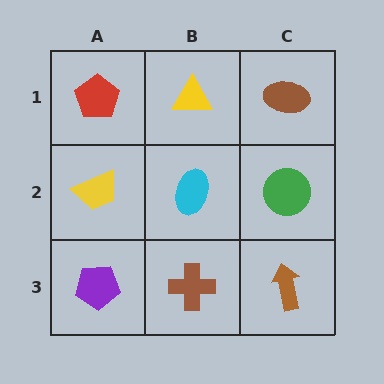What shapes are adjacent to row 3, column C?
A green circle (row 2, column C), a brown cross (row 3, column B).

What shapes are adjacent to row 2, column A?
A red pentagon (row 1, column A), a purple pentagon (row 3, column A), a cyan ellipse (row 2, column B).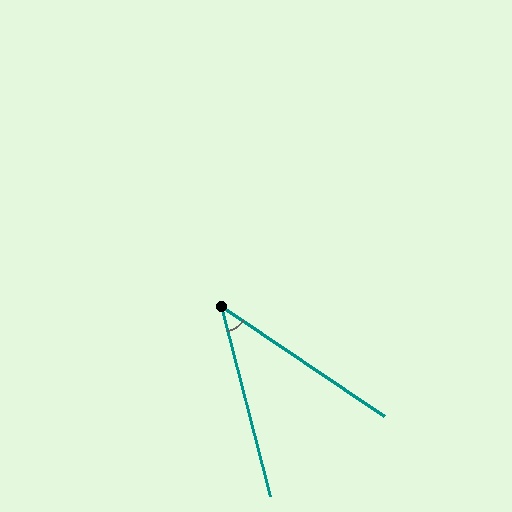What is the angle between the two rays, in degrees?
Approximately 42 degrees.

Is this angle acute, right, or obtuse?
It is acute.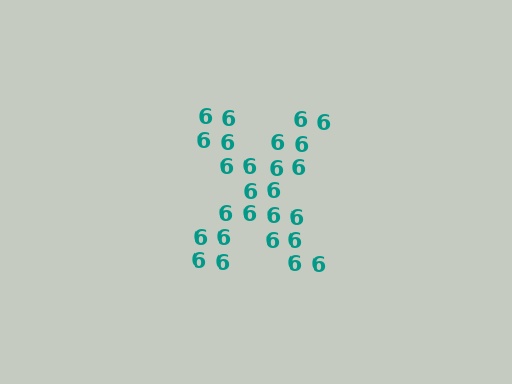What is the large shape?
The large shape is the letter X.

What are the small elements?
The small elements are digit 6's.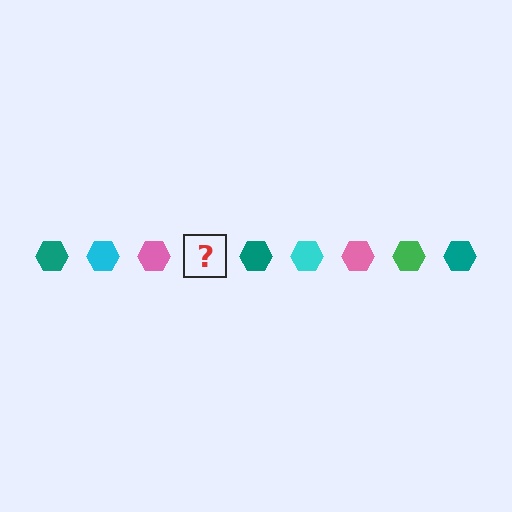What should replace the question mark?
The question mark should be replaced with a green hexagon.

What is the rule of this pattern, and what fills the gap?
The rule is that the pattern cycles through teal, cyan, pink, green hexagons. The gap should be filled with a green hexagon.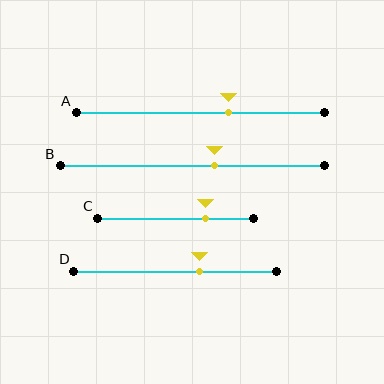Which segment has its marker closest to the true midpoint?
Segment B has its marker closest to the true midpoint.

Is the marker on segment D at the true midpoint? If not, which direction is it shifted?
No, the marker on segment D is shifted to the right by about 12% of the segment length.